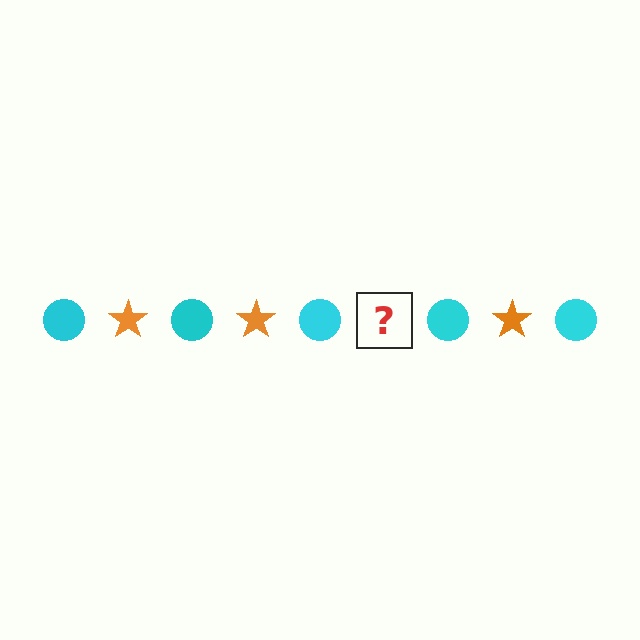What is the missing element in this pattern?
The missing element is an orange star.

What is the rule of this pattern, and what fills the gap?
The rule is that the pattern alternates between cyan circle and orange star. The gap should be filled with an orange star.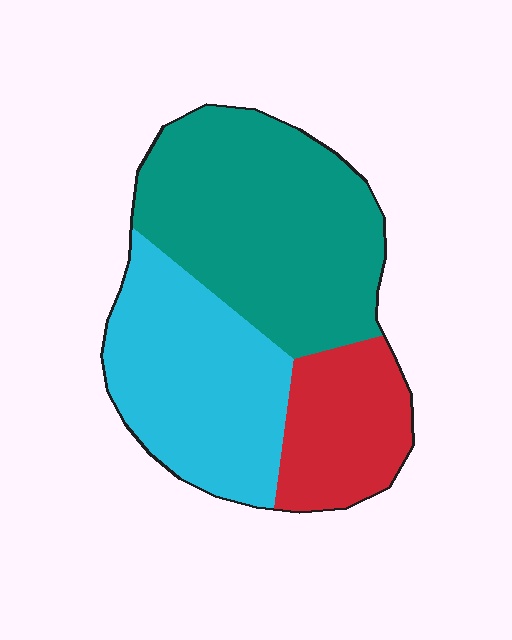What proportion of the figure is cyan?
Cyan covers 34% of the figure.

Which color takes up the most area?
Teal, at roughly 45%.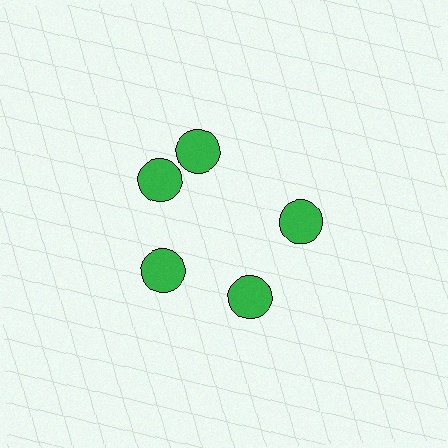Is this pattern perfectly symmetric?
No. The 5 green circles are arranged in a ring, but one element near the 1 o'clock position is rotated out of alignment along the ring, breaking the 5-fold rotational symmetry.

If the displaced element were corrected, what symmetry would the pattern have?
It would have 5-fold rotational symmetry — the pattern would map onto itself every 72 degrees.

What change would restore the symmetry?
The symmetry would be restored by rotating it back into even spacing with its neighbors so that all 5 circles sit at equal angles and equal distance from the center.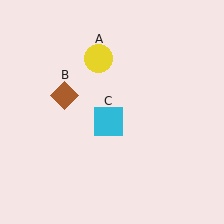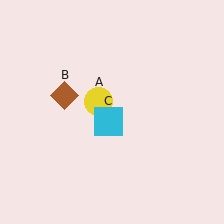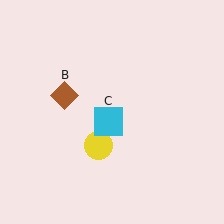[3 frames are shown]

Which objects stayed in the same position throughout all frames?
Brown diamond (object B) and cyan square (object C) remained stationary.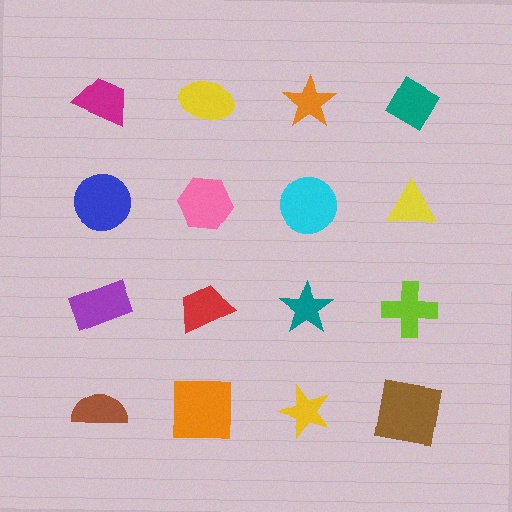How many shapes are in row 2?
4 shapes.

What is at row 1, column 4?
A teal diamond.